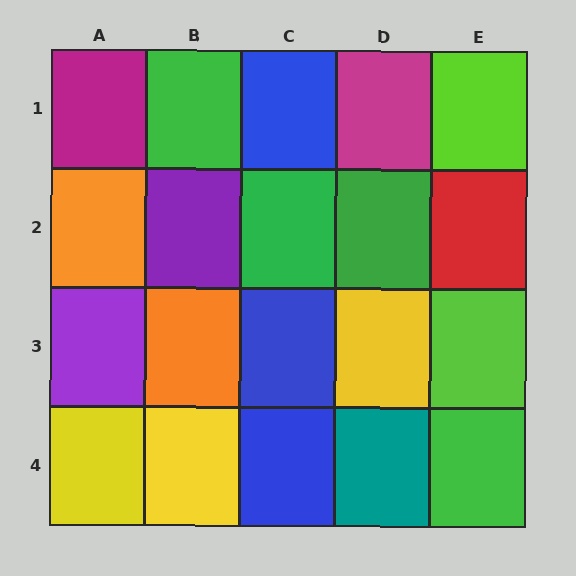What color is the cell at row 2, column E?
Red.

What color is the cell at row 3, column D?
Yellow.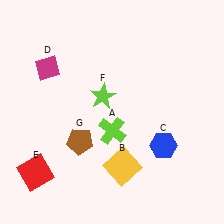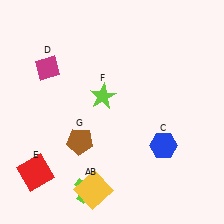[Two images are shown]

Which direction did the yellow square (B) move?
The yellow square (B) moved left.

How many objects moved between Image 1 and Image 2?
2 objects moved between the two images.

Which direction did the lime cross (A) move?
The lime cross (A) moved down.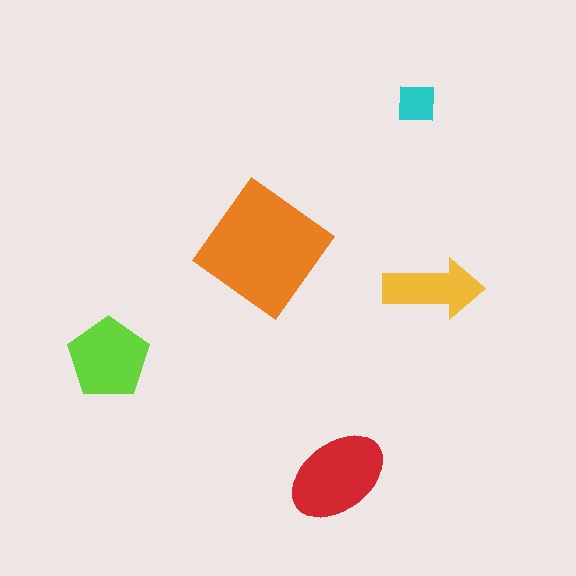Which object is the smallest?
The cyan square.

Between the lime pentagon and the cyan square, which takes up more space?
The lime pentagon.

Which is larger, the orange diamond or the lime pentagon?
The orange diamond.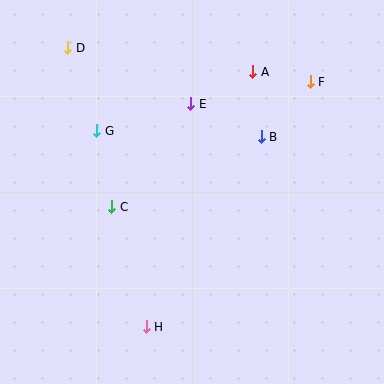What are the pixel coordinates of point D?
Point D is at (68, 48).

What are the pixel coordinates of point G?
Point G is at (97, 131).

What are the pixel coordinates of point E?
Point E is at (191, 104).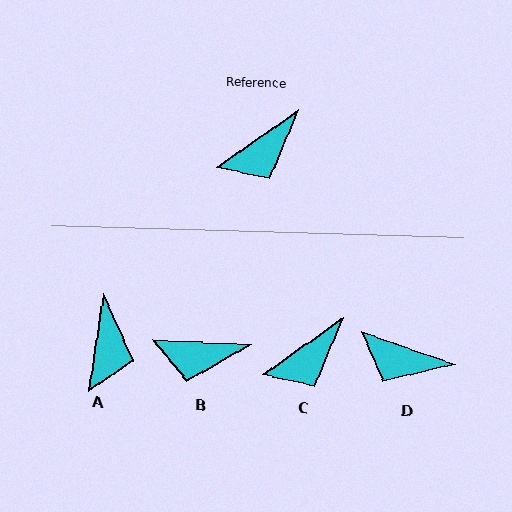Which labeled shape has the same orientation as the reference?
C.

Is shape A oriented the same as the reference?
No, it is off by about 46 degrees.